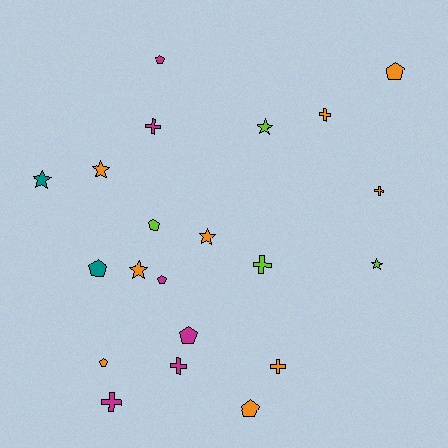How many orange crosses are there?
There are 3 orange crosses.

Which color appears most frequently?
Orange, with 9 objects.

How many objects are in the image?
There are 21 objects.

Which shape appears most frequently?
Pentagon, with 8 objects.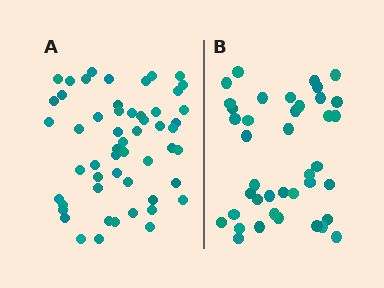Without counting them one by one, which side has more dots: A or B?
Region A (the left region) has more dots.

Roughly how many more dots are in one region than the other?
Region A has approximately 15 more dots than region B.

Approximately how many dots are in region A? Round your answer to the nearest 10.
About 50 dots. (The exact count is 54, which rounds to 50.)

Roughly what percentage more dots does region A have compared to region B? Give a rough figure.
About 35% more.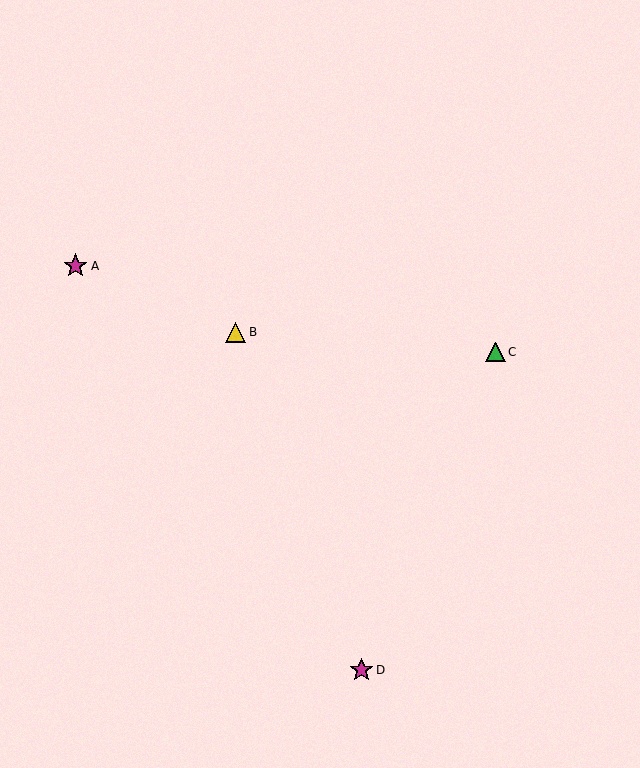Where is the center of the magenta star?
The center of the magenta star is at (76, 266).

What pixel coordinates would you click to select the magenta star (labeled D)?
Click at (361, 670) to select the magenta star D.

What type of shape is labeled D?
Shape D is a magenta star.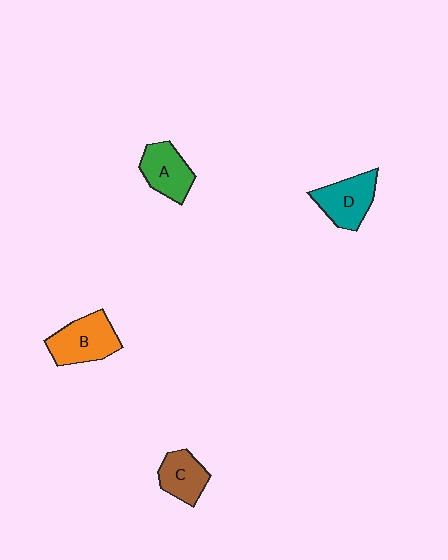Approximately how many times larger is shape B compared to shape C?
Approximately 1.4 times.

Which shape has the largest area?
Shape B (orange).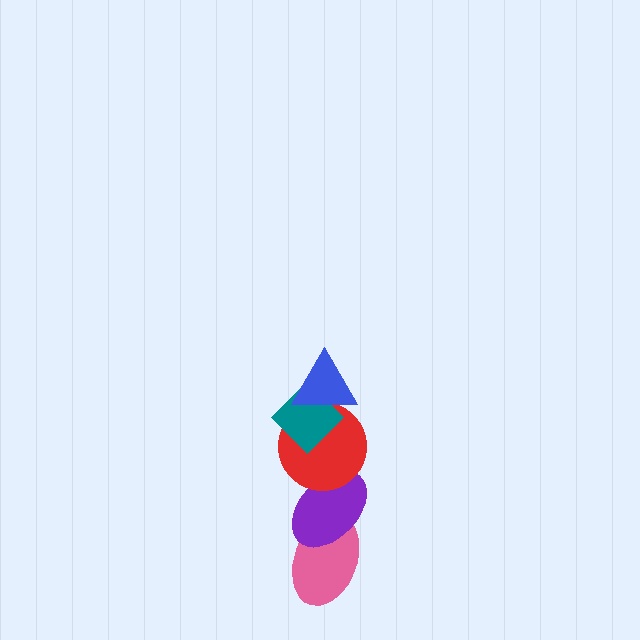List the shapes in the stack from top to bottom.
From top to bottom: the blue triangle, the teal diamond, the red circle, the purple ellipse, the pink ellipse.